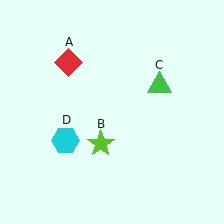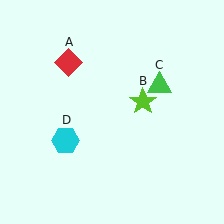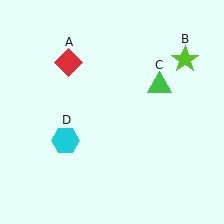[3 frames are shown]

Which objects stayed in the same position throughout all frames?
Red diamond (object A) and green triangle (object C) and cyan hexagon (object D) remained stationary.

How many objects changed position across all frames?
1 object changed position: lime star (object B).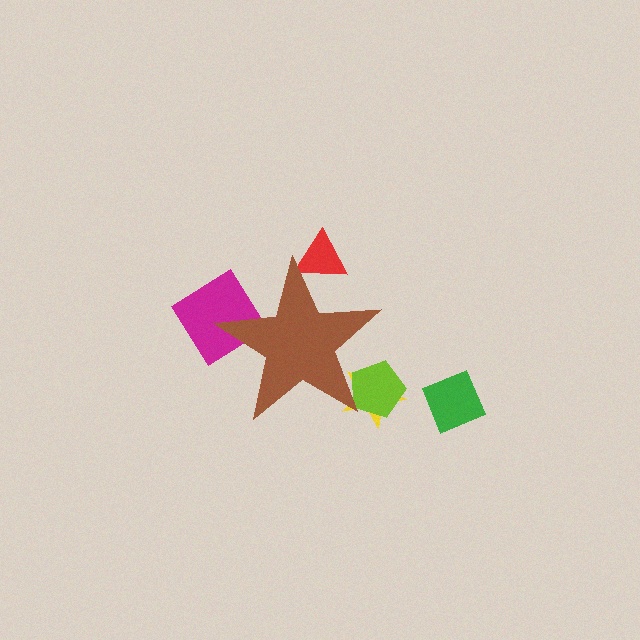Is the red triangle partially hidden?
Yes, the red triangle is partially hidden behind the brown star.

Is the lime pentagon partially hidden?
Yes, the lime pentagon is partially hidden behind the brown star.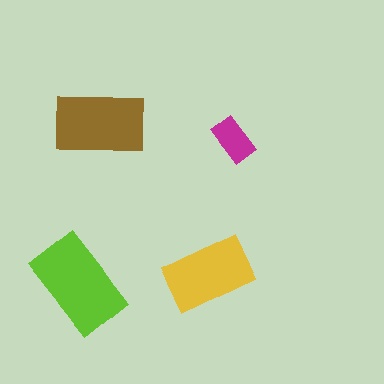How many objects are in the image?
There are 4 objects in the image.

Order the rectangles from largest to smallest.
the lime one, the brown one, the yellow one, the magenta one.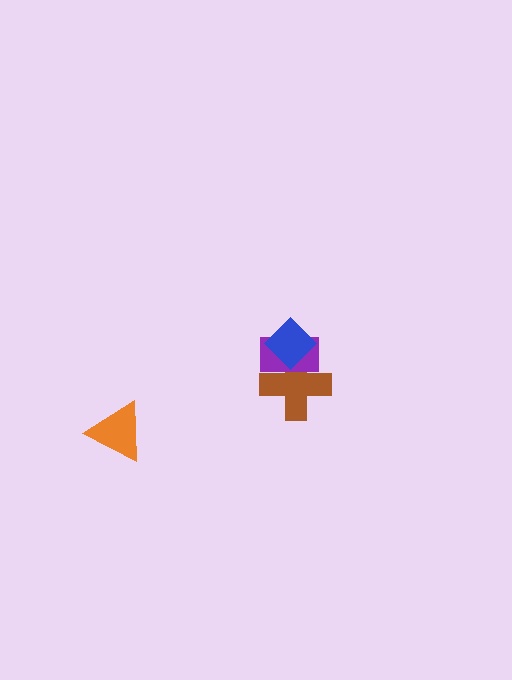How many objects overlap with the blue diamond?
2 objects overlap with the blue diamond.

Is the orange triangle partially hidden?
No, no other shape covers it.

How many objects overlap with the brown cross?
2 objects overlap with the brown cross.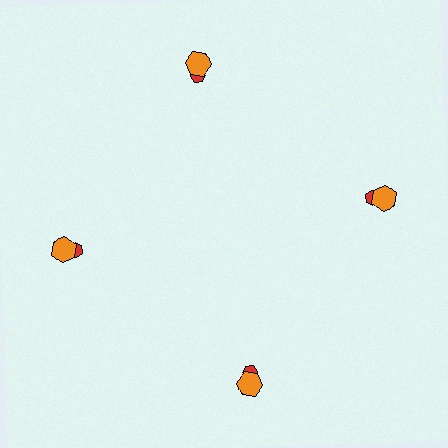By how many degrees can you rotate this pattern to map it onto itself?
The pattern maps onto itself every 90 degrees of rotation.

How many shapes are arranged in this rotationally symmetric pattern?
There are 8 shapes, arranged in 4 groups of 2.